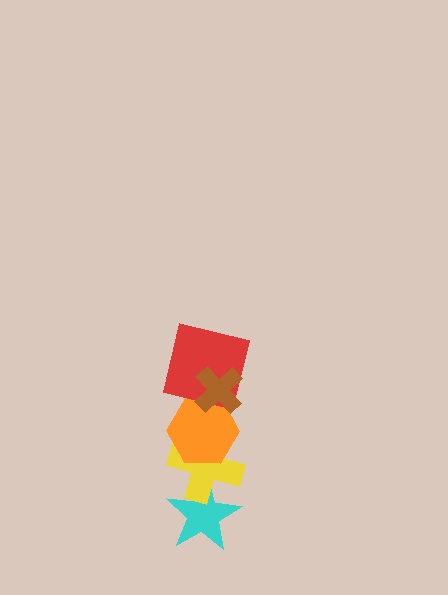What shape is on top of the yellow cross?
The orange hexagon is on top of the yellow cross.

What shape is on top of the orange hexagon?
The red square is on top of the orange hexagon.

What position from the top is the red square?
The red square is 2nd from the top.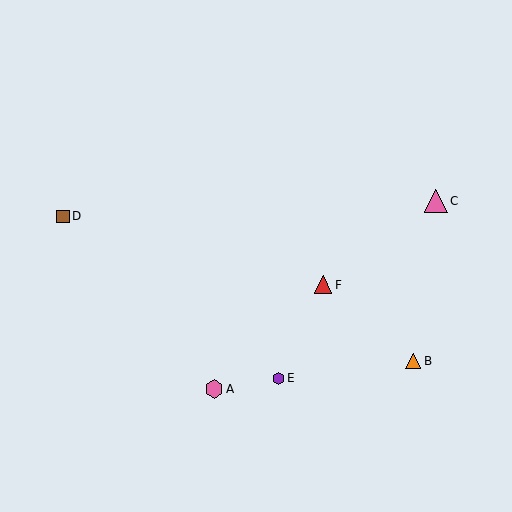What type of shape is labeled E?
Shape E is a purple hexagon.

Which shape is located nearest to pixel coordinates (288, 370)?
The purple hexagon (labeled E) at (278, 378) is nearest to that location.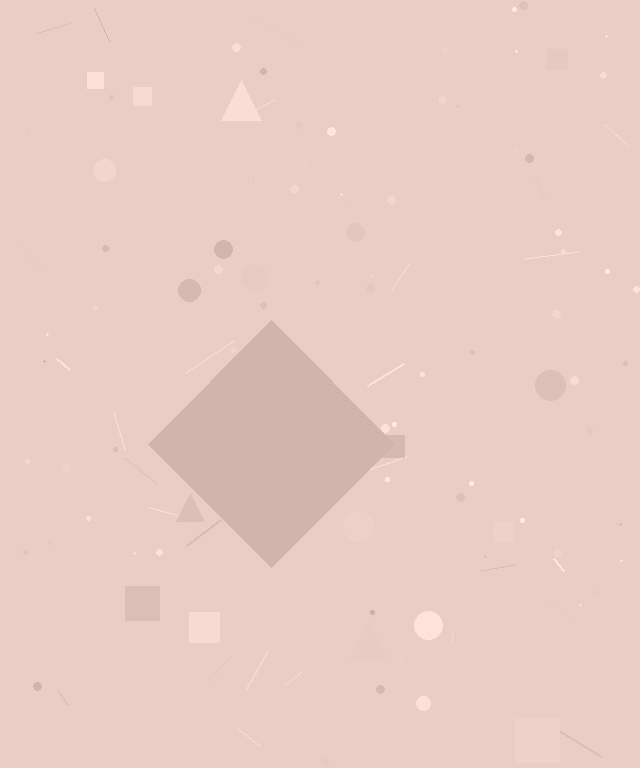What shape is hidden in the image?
A diamond is hidden in the image.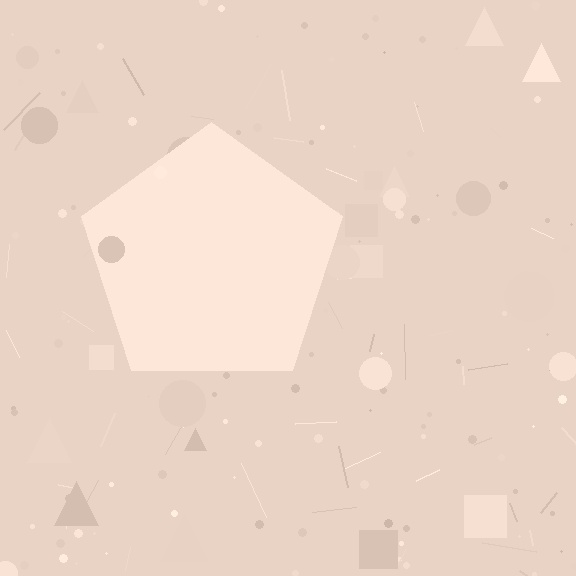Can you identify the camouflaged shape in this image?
The camouflaged shape is a pentagon.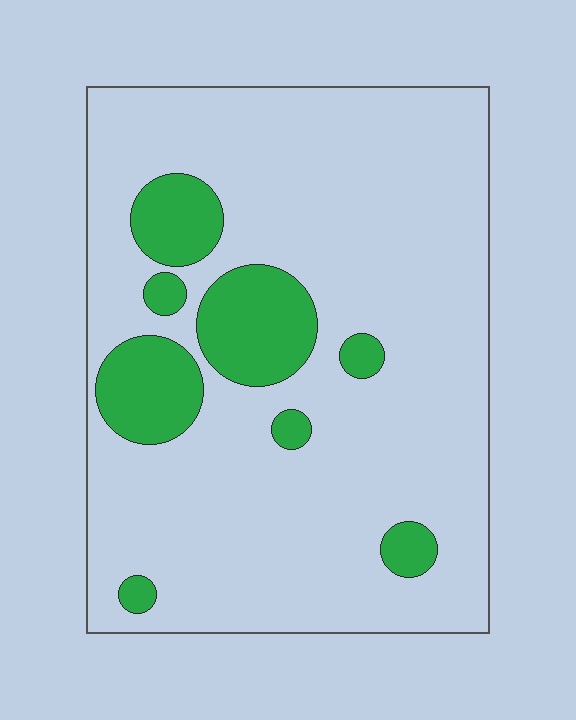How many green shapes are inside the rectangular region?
8.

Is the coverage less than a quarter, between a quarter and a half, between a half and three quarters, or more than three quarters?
Less than a quarter.